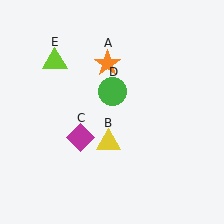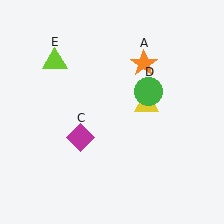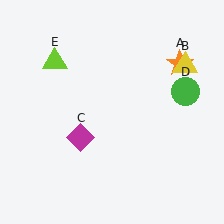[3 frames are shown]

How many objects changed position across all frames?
3 objects changed position: orange star (object A), yellow triangle (object B), green circle (object D).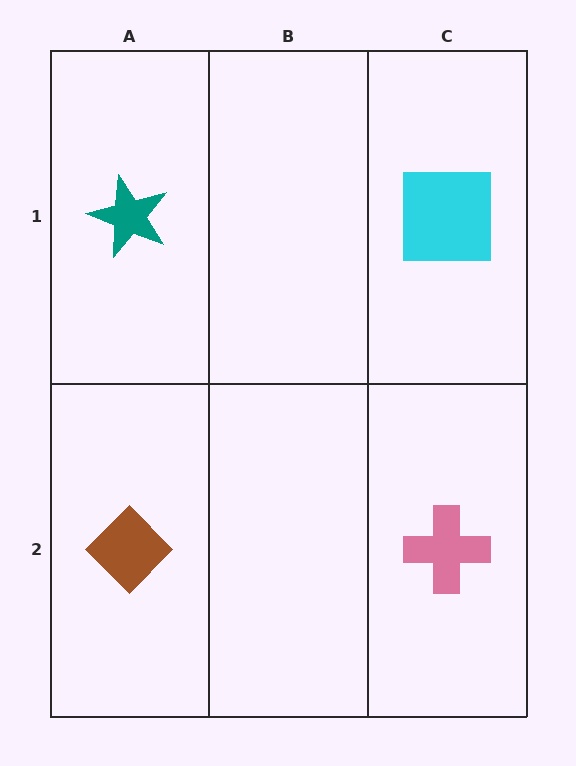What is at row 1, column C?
A cyan square.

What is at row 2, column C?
A pink cross.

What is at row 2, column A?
A brown diamond.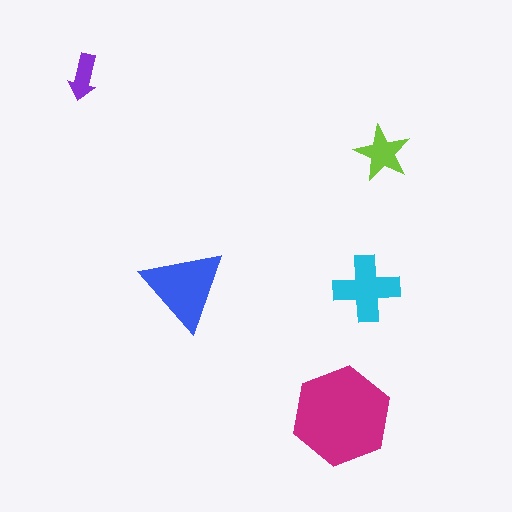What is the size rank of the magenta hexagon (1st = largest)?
1st.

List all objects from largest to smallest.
The magenta hexagon, the blue triangle, the cyan cross, the lime star, the purple arrow.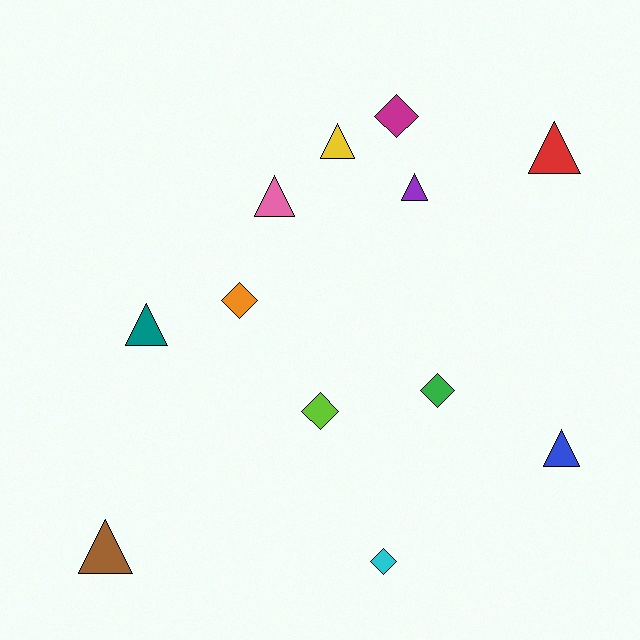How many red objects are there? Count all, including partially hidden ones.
There is 1 red object.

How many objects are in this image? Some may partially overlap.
There are 12 objects.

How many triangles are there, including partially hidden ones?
There are 7 triangles.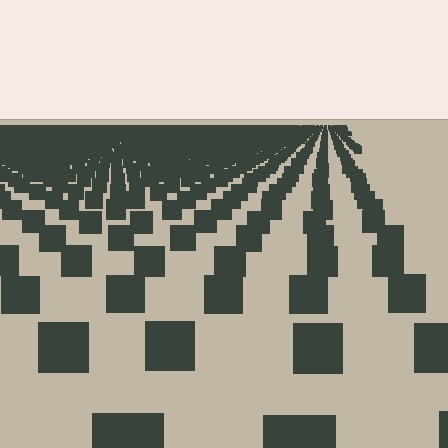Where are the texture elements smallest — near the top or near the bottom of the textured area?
Near the top.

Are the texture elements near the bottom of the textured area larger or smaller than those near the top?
Larger. Near the bottom, elements are closer to the viewer and appear at a bigger on-screen size.